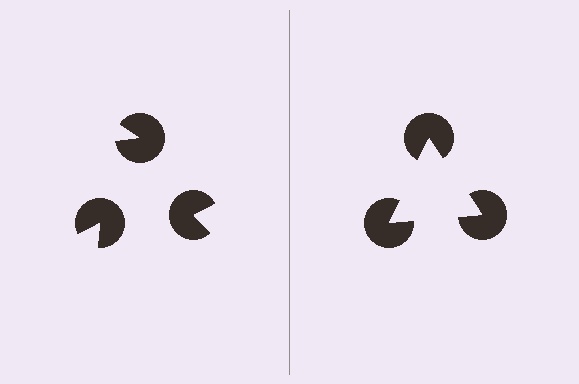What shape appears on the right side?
An illusory triangle.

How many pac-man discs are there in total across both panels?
6 — 3 on each side.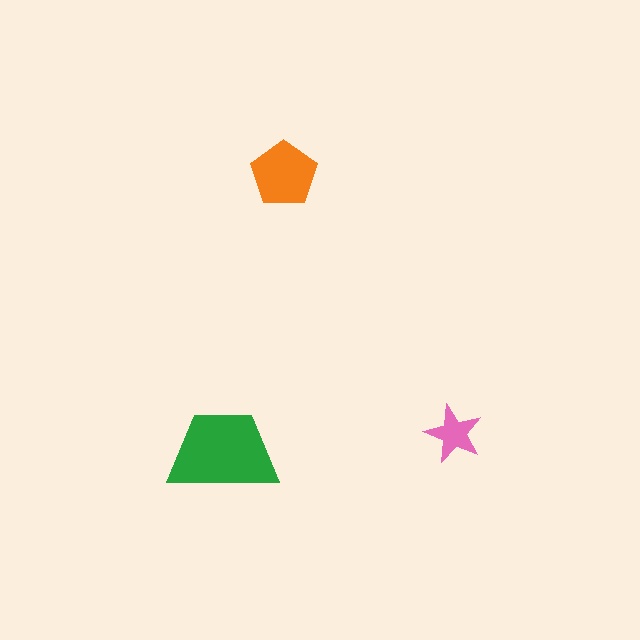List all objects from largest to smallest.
The green trapezoid, the orange pentagon, the pink star.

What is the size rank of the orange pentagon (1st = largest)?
2nd.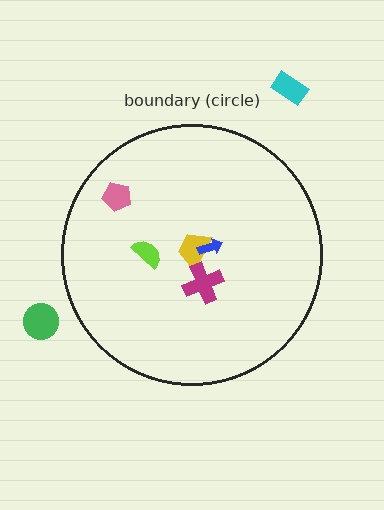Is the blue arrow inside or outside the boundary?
Inside.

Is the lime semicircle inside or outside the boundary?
Inside.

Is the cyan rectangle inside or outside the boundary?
Outside.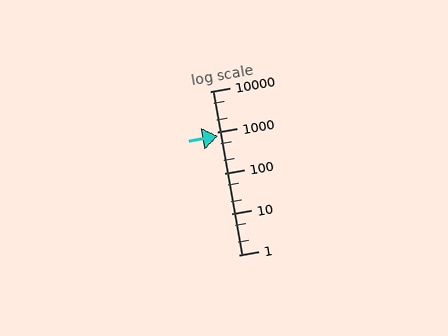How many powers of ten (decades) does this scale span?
The scale spans 4 decades, from 1 to 10000.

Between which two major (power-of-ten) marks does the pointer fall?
The pointer is between 100 and 1000.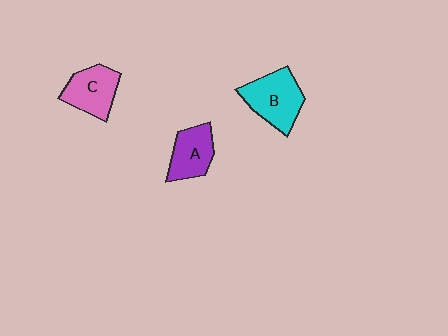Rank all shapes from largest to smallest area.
From largest to smallest: B (cyan), C (pink), A (purple).